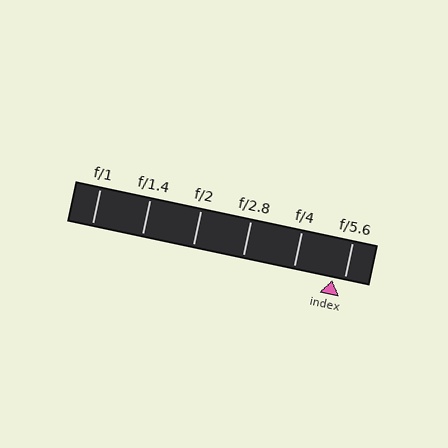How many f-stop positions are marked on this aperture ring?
There are 6 f-stop positions marked.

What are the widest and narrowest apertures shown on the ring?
The widest aperture shown is f/1 and the narrowest is f/5.6.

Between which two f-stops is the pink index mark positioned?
The index mark is between f/4 and f/5.6.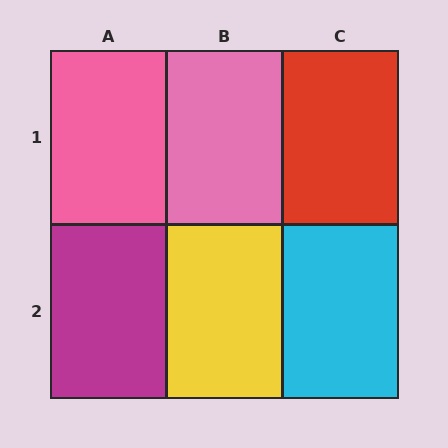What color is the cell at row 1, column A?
Pink.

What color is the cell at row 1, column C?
Red.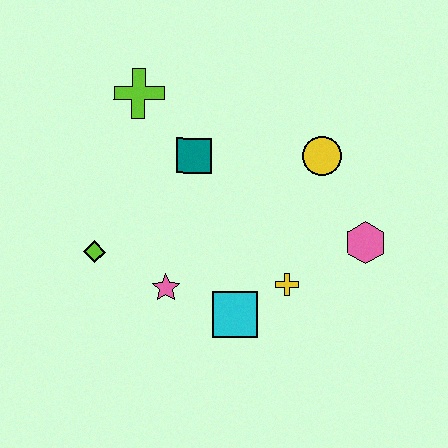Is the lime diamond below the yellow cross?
No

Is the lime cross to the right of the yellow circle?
No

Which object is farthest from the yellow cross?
The lime cross is farthest from the yellow cross.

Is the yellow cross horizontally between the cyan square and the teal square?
No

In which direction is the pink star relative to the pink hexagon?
The pink star is to the left of the pink hexagon.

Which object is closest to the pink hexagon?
The yellow cross is closest to the pink hexagon.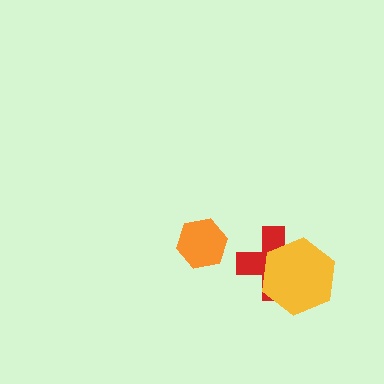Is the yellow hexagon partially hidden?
No, no other shape covers it.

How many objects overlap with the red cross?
1 object overlaps with the red cross.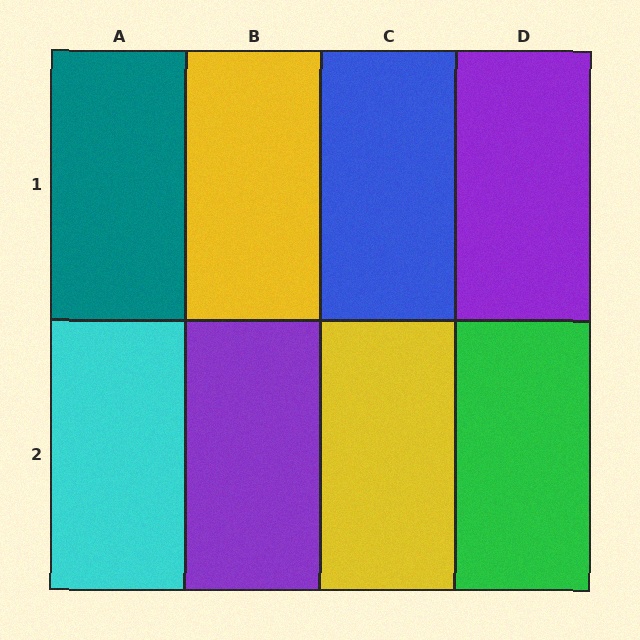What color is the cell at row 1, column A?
Teal.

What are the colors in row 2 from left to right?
Cyan, purple, yellow, green.